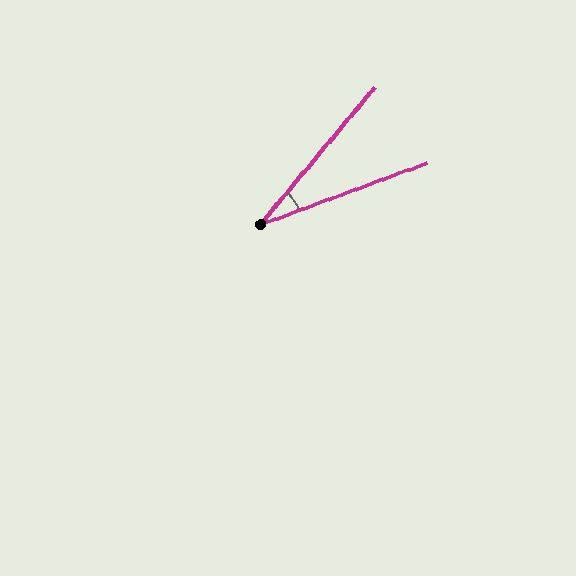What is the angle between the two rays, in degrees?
Approximately 30 degrees.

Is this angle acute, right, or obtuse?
It is acute.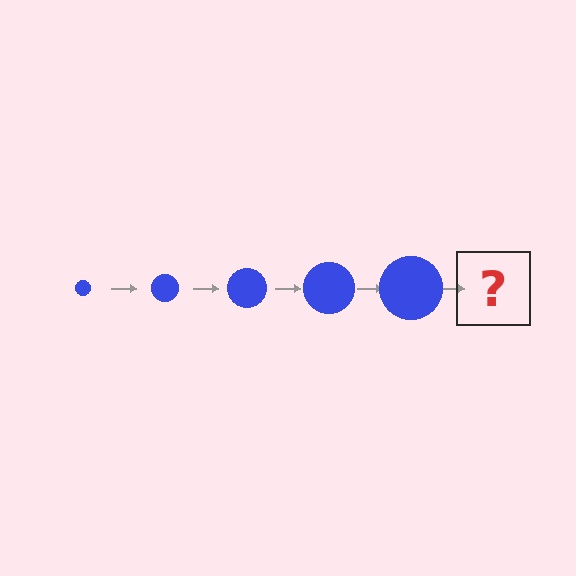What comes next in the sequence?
The next element should be a blue circle, larger than the previous one.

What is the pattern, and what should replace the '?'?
The pattern is that the circle gets progressively larger each step. The '?' should be a blue circle, larger than the previous one.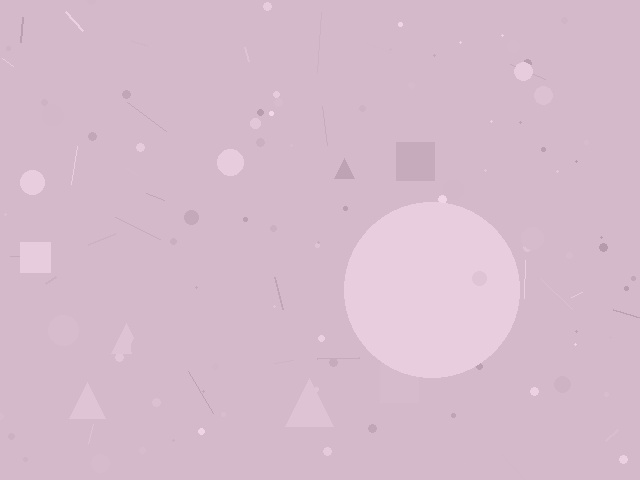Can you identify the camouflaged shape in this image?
The camouflaged shape is a circle.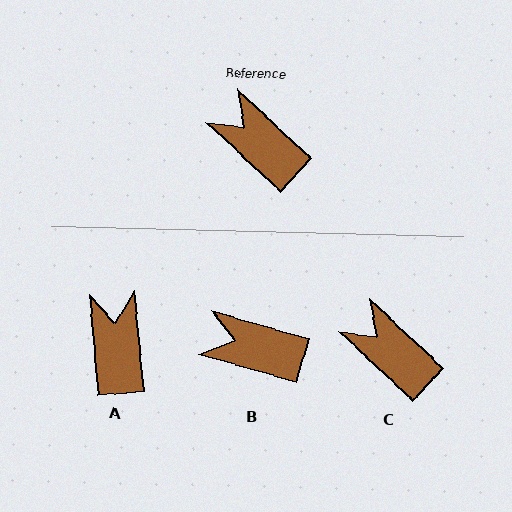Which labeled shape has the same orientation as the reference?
C.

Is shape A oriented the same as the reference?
No, it is off by about 42 degrees.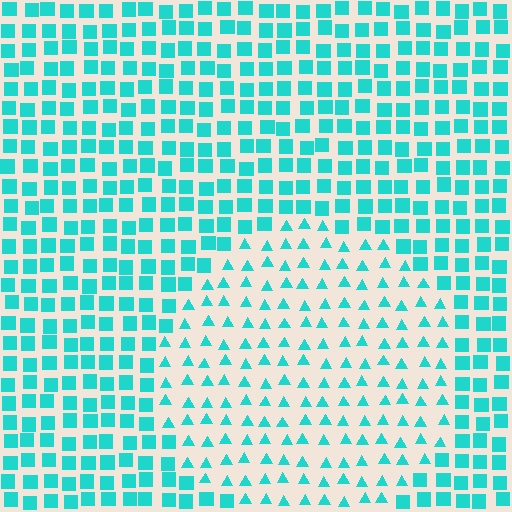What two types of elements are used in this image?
The image uses triangles inside the circle region and squares outside it.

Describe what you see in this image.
The image is filled with small cyan elements arranged in a uniform grid. A circle-shaped region contains triangles, while the surrounding area contains squares. The boundary is defined purely by the change in element shape.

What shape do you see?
I see a circle.